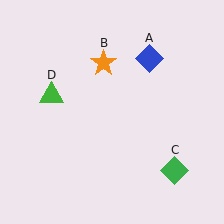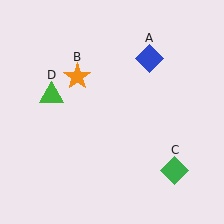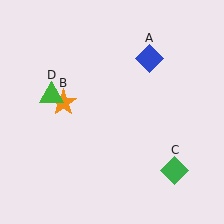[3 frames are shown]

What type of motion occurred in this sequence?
The orange star (object B) rotated counterclockwise around the center of the scene.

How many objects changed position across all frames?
1 object changed position: orange star (object B).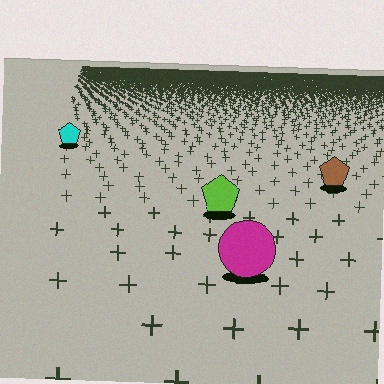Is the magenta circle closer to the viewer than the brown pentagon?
Yes. The magenta circle is closer — you can tell from the texture gradient: the ground texture is coarser near it.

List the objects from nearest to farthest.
From nearest to farthest: the magenta circle, the lime pentagon, the brown pentagon, the cyan pentagon.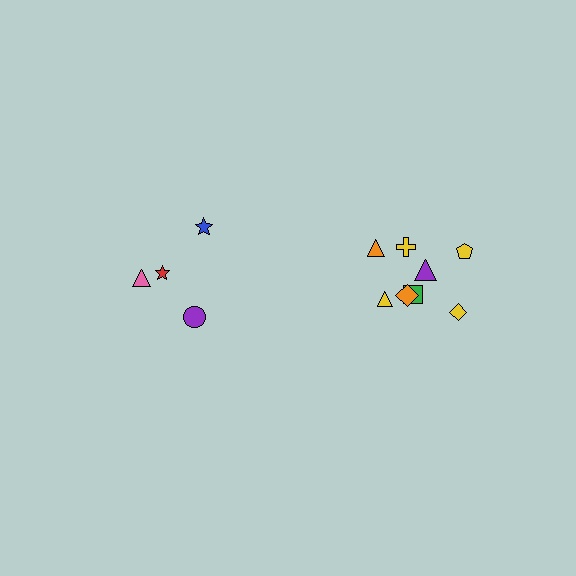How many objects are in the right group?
There are 8 objects.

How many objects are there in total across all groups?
There are 12 objects.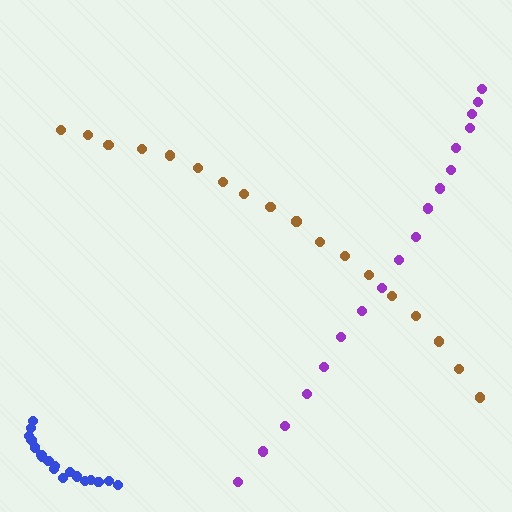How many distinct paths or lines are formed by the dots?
There are 3 distinct paths.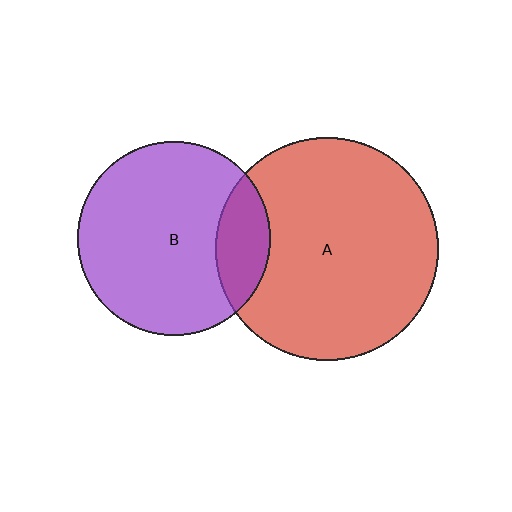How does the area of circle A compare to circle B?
Approximately 1.3 times.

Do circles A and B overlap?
Yes.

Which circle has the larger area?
Circle A (red).